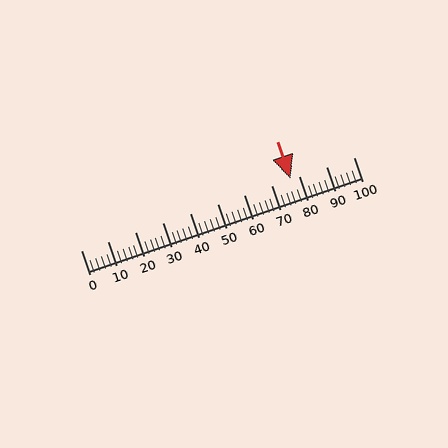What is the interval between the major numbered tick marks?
The major tick marks are spaced 10 units apart.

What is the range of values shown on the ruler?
The ruler shows values from 0 to 100.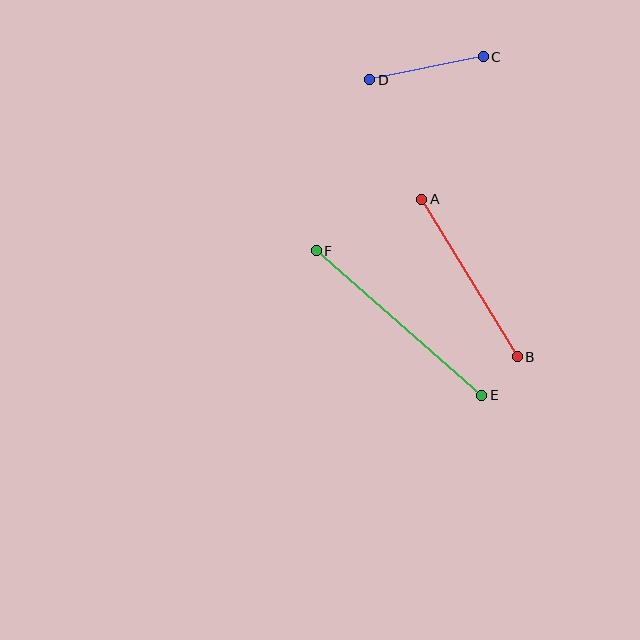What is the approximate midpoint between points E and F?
The midpoint is at approximately (399, 323) pixels.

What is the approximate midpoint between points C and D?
The midpoint is at approximately (427, 68) pixels.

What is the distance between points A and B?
The distance is approximately 184 pixels.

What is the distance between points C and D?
The distance is approximately 116 pixels.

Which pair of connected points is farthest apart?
Points E and F are farthest apart.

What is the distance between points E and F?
The distance is approximately 220 pixels.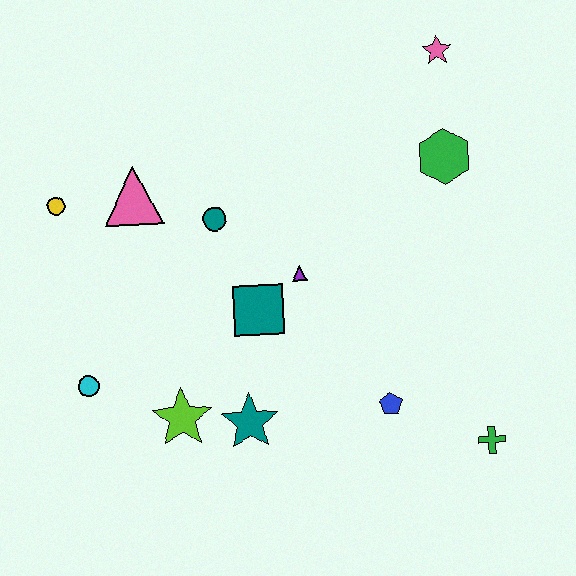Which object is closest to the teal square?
The purple triangle is closest to the teal square.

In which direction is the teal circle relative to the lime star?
The teal circle is above the lime star.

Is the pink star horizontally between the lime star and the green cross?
Yes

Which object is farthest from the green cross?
The yellow circle is farthest from the green cross.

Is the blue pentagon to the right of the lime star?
Yes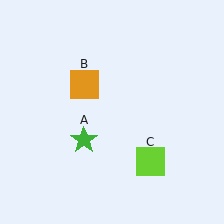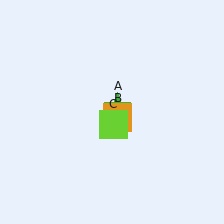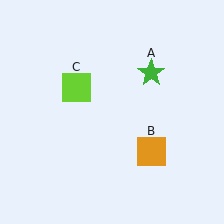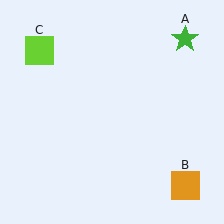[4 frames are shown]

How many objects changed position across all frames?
3 objects changed position: green star (object A), orange square (object B), lime square (object C).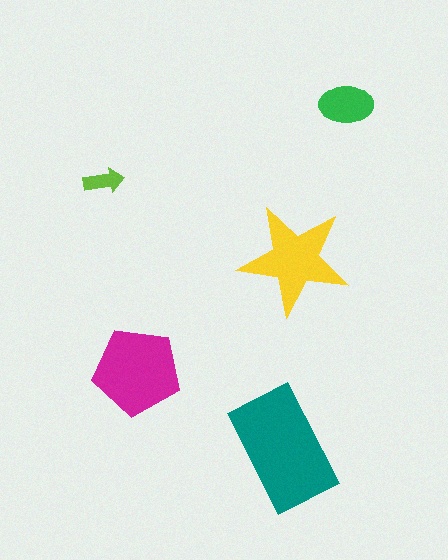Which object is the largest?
The teal rectangle.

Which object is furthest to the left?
The lime arrow is leftmost.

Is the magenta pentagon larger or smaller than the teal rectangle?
Smaller.